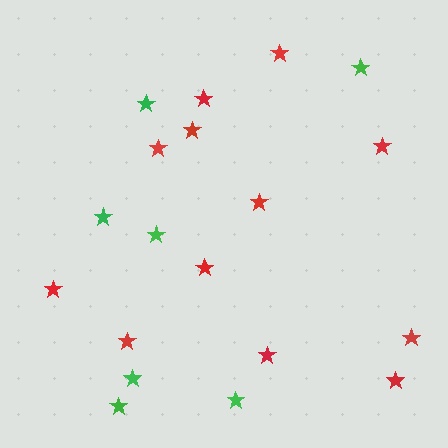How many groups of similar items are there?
There are 2 groups: one group of green stars (7) and one group of red stars (12).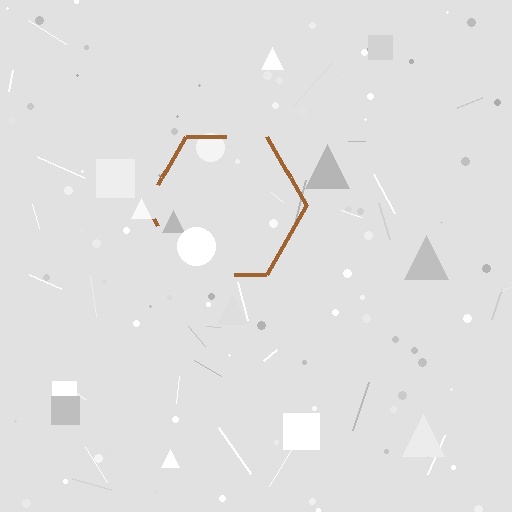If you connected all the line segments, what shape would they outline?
They would outline a hexagon.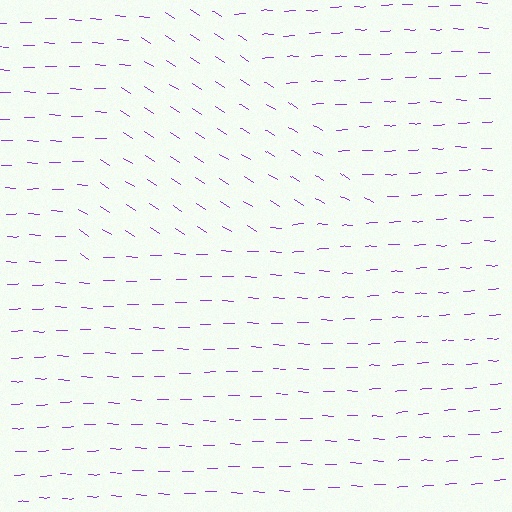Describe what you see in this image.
The image is filled with small purple line segments. A triangle region in the image has lines oriented differently from the surrounding lines, creating a visible texture boundary.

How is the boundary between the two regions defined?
The boundary is defined purely by a change in line orientation (approximately 31 degrees difference). All lines are the same color and thickness.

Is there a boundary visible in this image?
Yes, there is a texture boundary formed by a change in line orientation.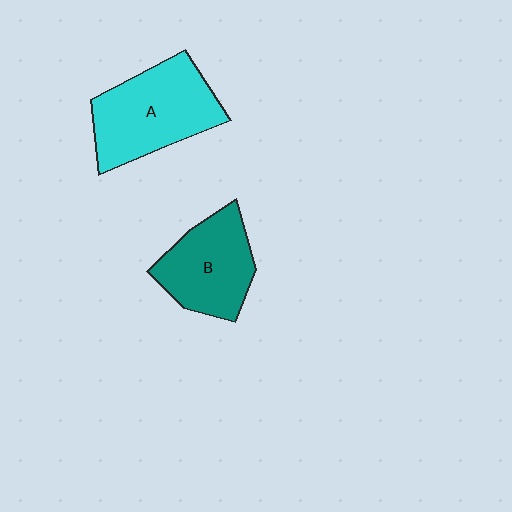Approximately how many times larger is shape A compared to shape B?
Approximately 1.2 times.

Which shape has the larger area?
Shape A (cyan).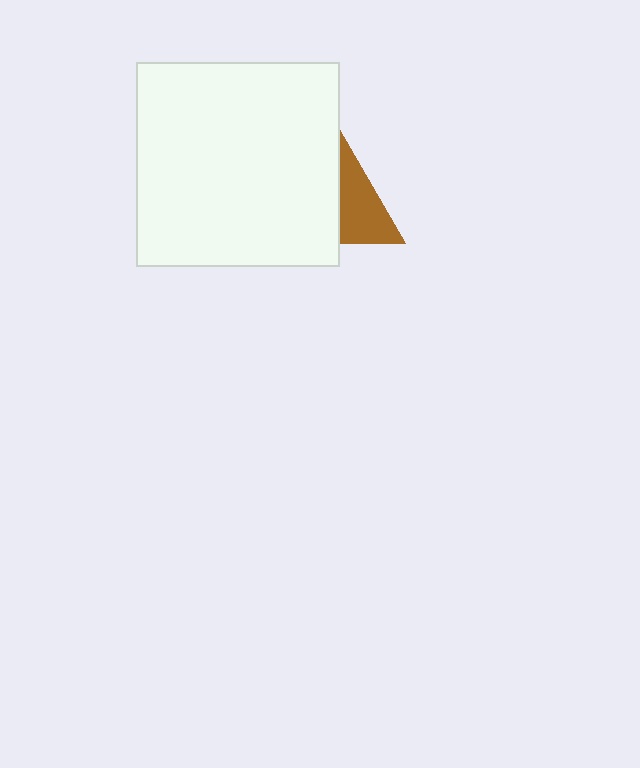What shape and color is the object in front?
The object in front is a white square.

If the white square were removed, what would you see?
You would see the complete brown triangle.